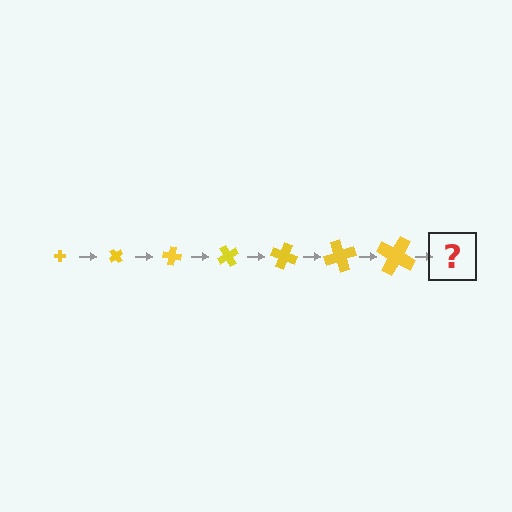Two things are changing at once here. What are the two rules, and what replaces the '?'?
The two rules are that the cross grows larger each step and it rotates 50 degrees each step. The '?' should be a cross, larger than the previous one and rotated 350 degrees from the start.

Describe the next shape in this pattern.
It should be a cross, larger than the previous one and rotated 350 degrees from the start.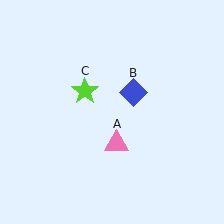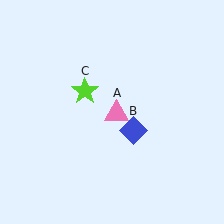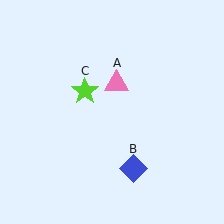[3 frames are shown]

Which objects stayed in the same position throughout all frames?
Lime star (object C) remained stationary.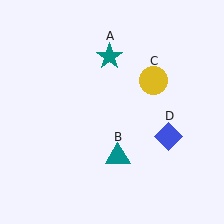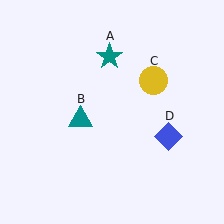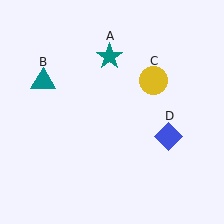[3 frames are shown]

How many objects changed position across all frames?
1 object changed position: teal triangle (object B).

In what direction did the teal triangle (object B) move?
The teal triangle (object B) moved up and to the left.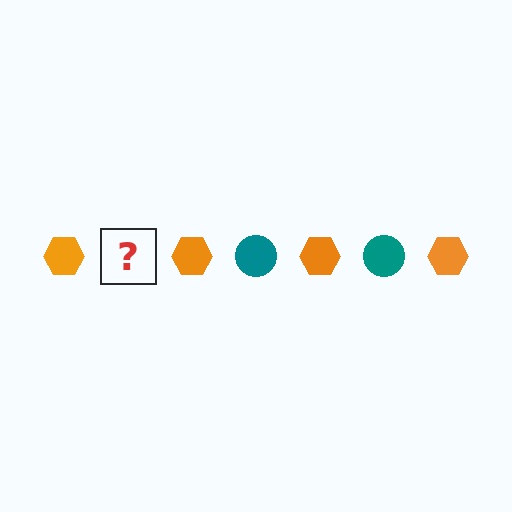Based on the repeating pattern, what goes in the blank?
The blank should be a teal circle.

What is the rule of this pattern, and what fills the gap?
The rule is that the pattern alternates between orange hexagon and teal circle. The gap should be filled with a teal circle.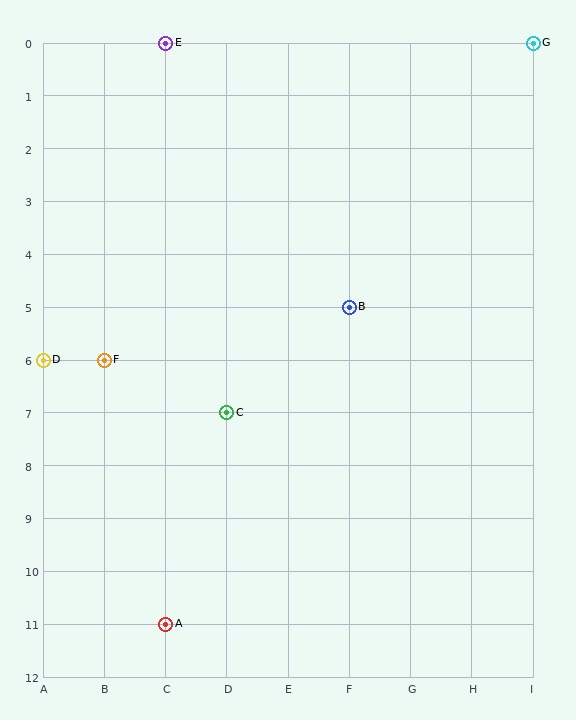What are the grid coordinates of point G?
Point G is at grid coordinates (I, 0).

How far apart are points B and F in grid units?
Points B and F are 4 columns and 1 row apart (about 4.1 grid units diagonally).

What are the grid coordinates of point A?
Point A is at grid coordinates (C, 11).